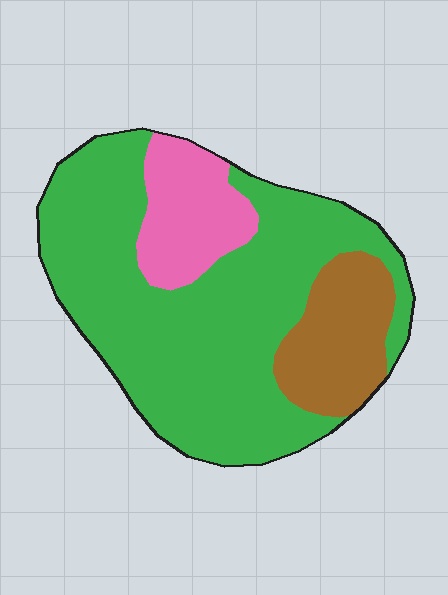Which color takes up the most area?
Green, at roughly 70%.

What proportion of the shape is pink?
Pink covers roughly 15% of the shape.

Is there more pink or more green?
Green.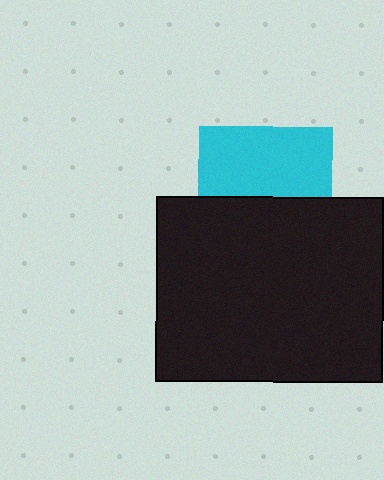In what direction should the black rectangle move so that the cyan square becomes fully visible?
The black rectangle should move down. That is the shortest direction to clear the overlap and leave the cyan square fully visible.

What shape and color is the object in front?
The object in front is a black rectangle.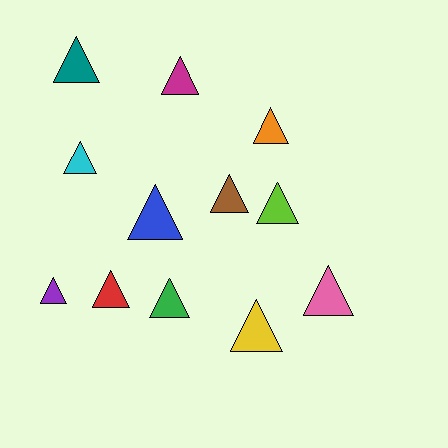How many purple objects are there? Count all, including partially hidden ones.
There is 1 purple object.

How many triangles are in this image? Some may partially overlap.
There are 12 triangles.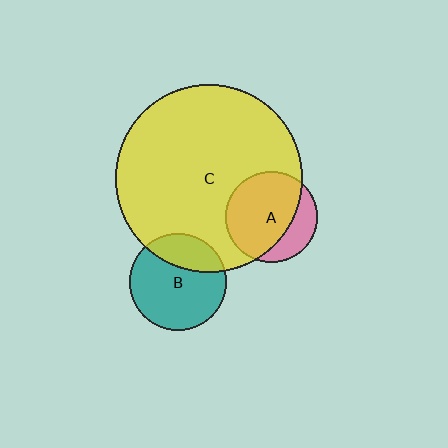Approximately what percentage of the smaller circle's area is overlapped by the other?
Approximately 75%.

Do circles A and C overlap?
Yes.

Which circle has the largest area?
Circle C (yellow).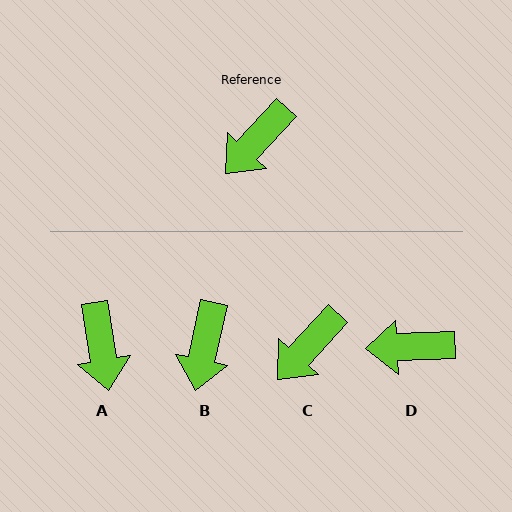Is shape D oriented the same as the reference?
No, it is off by about 45 degrees.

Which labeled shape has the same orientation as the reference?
C.